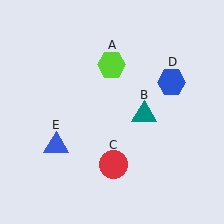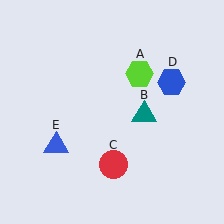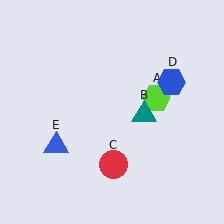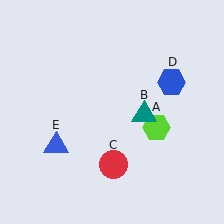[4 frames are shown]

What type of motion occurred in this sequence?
The lime hexagon (object A) rotated clockwise around the center of the scene.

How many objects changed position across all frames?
1 object changed position: lime hexagon (object A).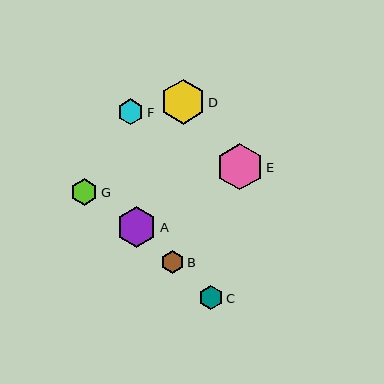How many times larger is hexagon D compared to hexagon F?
Hexagon D is approximately 1.7 times the size of hexagon F.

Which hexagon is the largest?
Hexagon E is the largest with a size of approximately 47 pixels.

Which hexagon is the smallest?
Hexagon B is the smallest with a size of approximately 23 pixels.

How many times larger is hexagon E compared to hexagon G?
Hexagon E is approximately 1.7 times the size of hexagon G.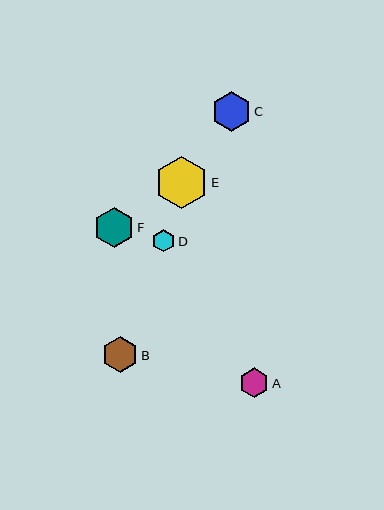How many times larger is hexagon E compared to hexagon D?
Hexagon E is approximately 2.3 times the size of hexagon D.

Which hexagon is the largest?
Hexagon E is the largest with a size of approximately 52 pixels.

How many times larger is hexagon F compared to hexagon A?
Hexagon F is approximately 1.4 times the size of hexagon A.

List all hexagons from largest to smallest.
From largest to smallest: E, F, C, B, A, D.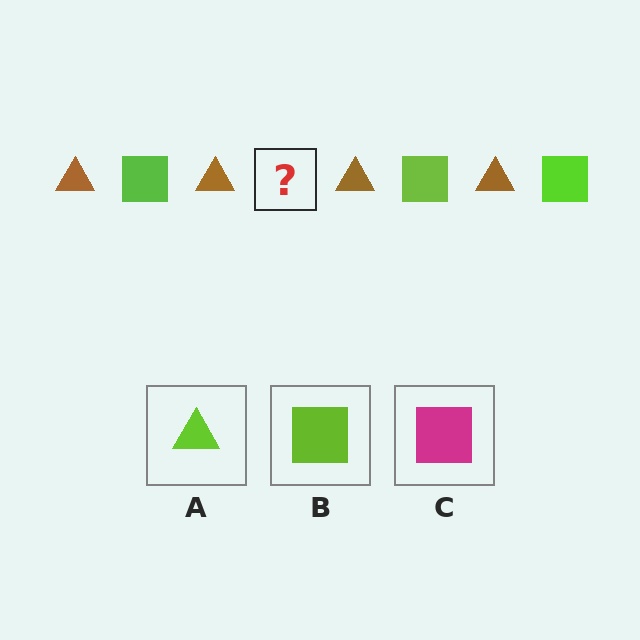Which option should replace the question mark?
Option B.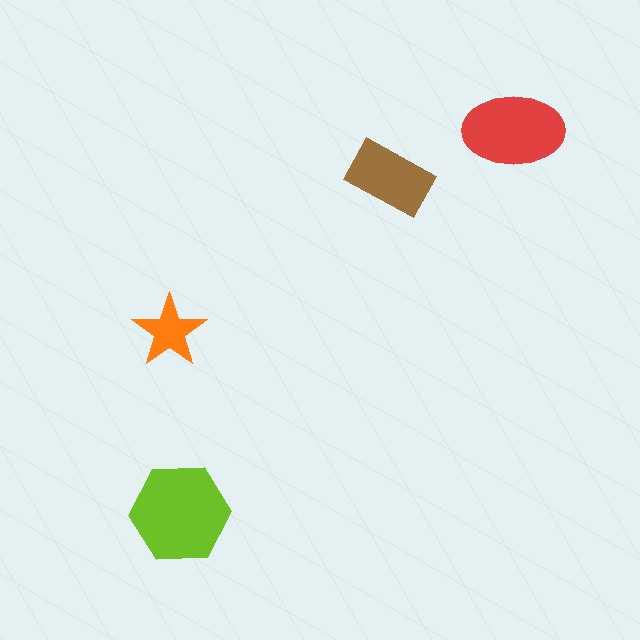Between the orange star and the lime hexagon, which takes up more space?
The lime hexagon.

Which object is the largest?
The lime hexagon.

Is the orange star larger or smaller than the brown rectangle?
Smaller.